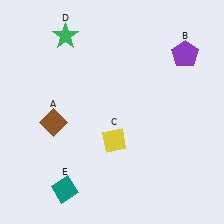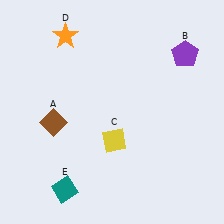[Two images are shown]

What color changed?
The star (D) changed from green in Image 1 to orange in Image 2.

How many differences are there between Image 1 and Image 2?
There is 1 difference between the two images.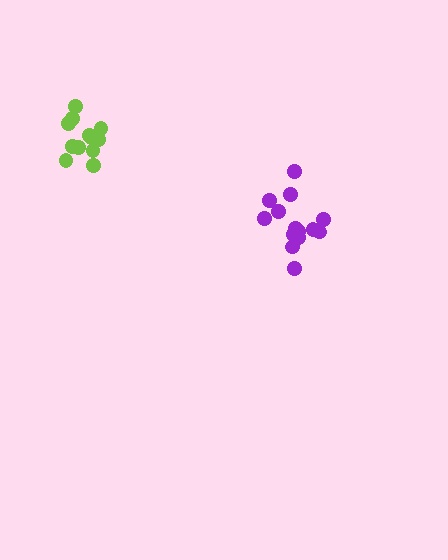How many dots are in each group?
Group 1: 15 dots, Group 2: 12 dots (27 total).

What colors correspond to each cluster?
The clusters are colored: purple, lime.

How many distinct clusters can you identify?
There are 2 distinct clusters.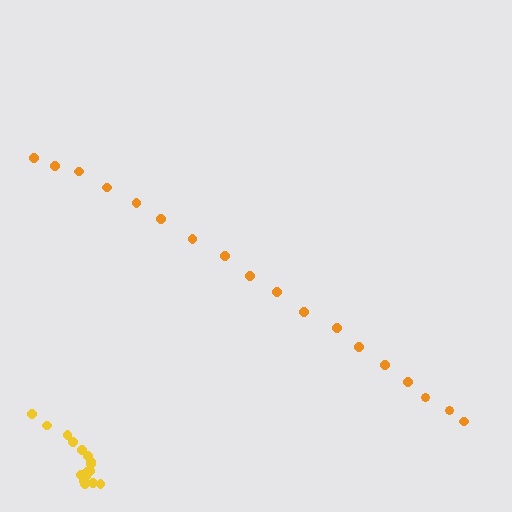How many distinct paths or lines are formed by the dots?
There are 2 distinct paths.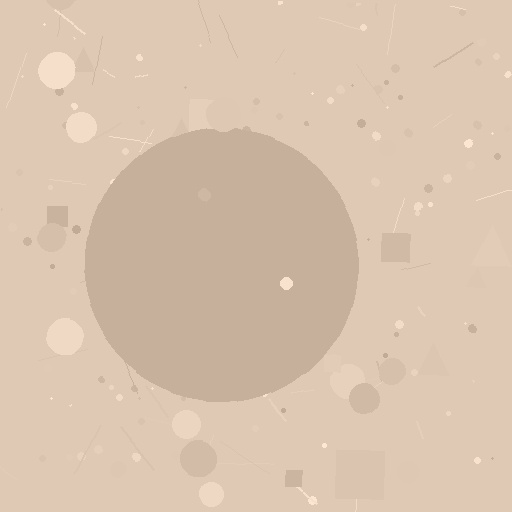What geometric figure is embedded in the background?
A circle is embedded in the background.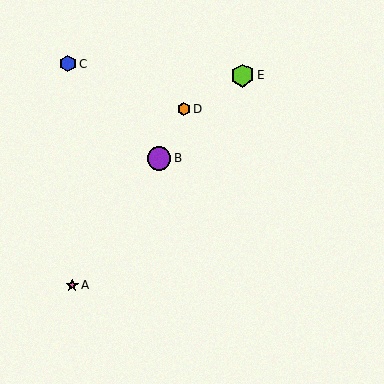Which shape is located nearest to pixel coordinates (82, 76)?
The blue hexagon (labeled C) at (68, 64) is nearest to that location.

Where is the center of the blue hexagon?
The center of the blue hexagon is at (68, 64).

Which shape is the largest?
The purple circle (labeled B) is the largest.